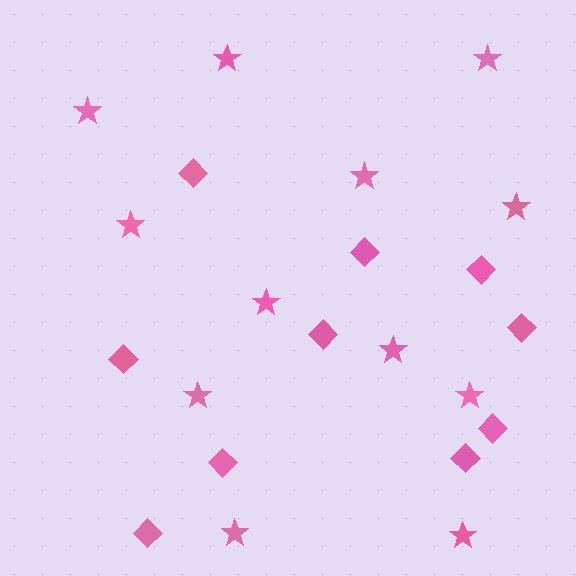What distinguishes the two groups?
There are 2 groups: one group of diamonds (10) and one group of stars (12).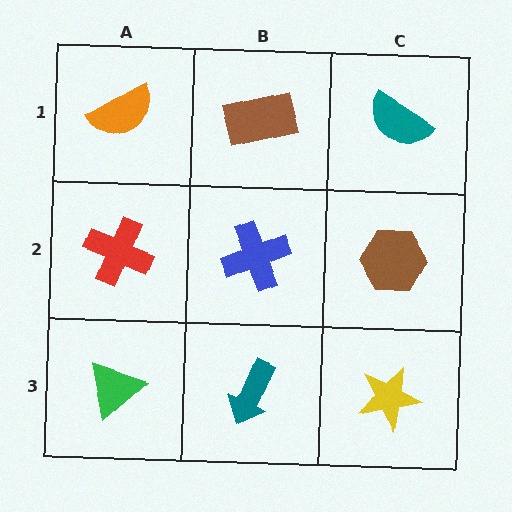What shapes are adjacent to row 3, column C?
A brown hexagon (row 2, column C), a teal arrow (row 3, column B).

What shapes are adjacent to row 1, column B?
A blue cross (row 2, column B), an orange semicircle (row 1, column A), a teal semicircle (row 1, column C).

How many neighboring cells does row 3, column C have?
2.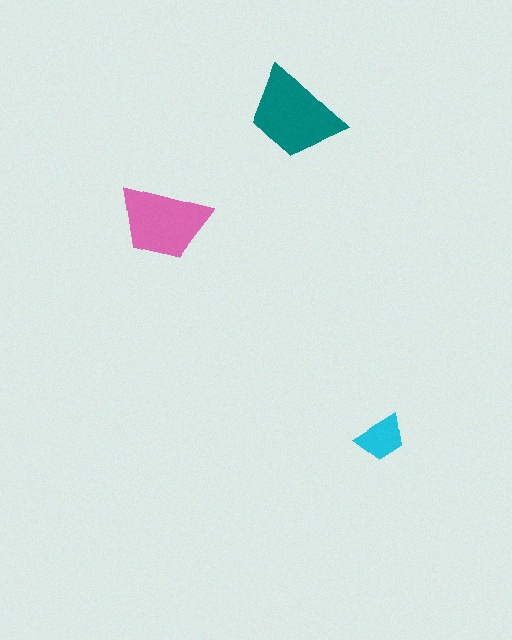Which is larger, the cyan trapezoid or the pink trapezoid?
The pink one.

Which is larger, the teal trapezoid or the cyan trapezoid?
The teal one.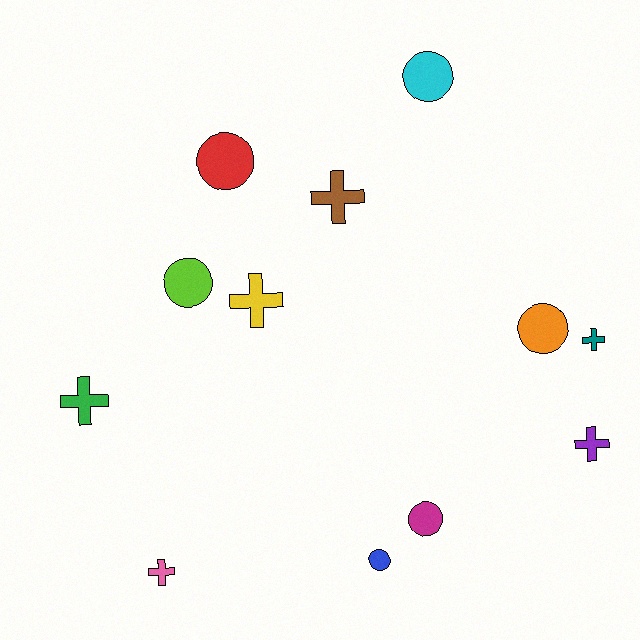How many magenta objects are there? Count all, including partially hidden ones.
There is 1 magenta object.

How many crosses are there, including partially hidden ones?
There are 6 crosses.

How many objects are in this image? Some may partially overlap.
There are 12 objects.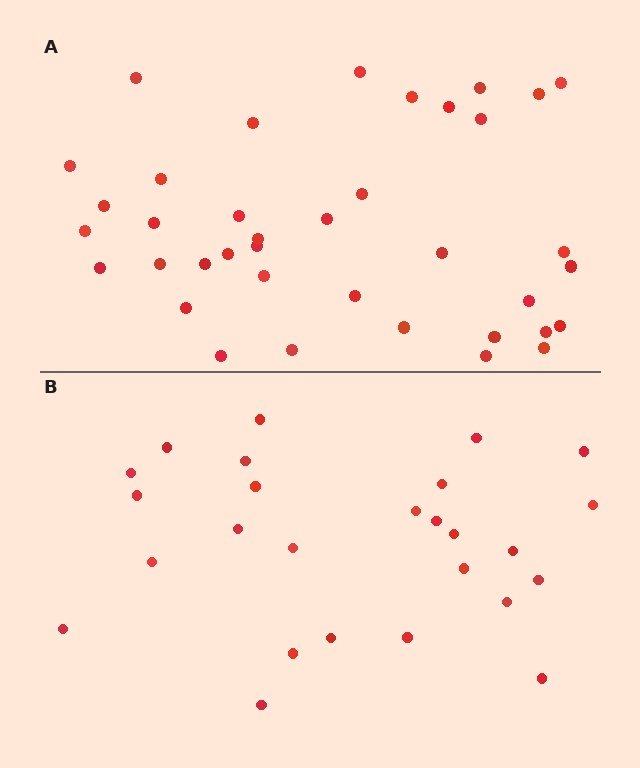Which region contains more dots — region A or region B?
Region A (the top region) has more dots.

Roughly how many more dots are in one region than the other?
Region A has roughly 12 or so more dots than region B.